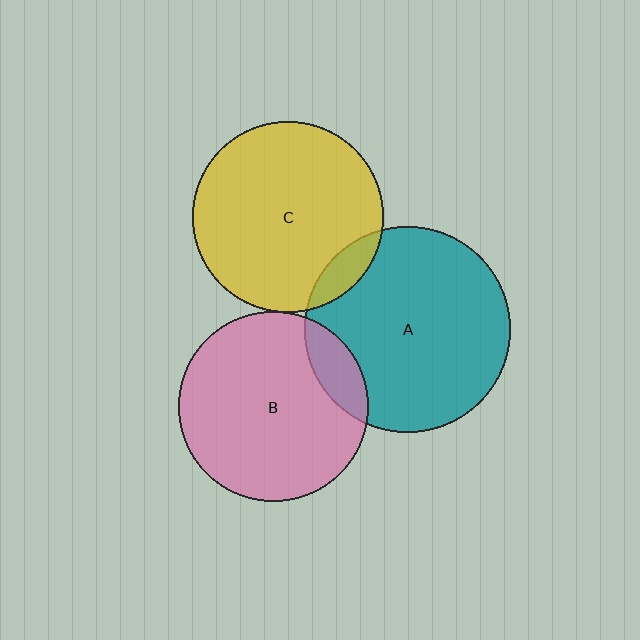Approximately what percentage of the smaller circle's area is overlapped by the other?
Approximately 5%.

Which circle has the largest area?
Circle A (teal).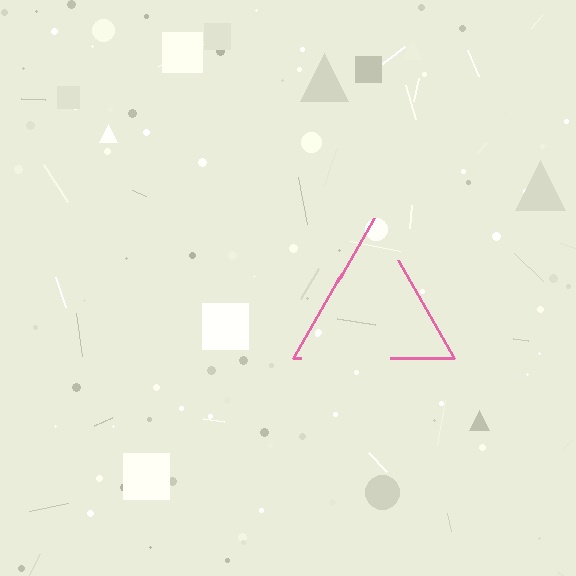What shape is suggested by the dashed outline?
The dashed outline suggests a triangle.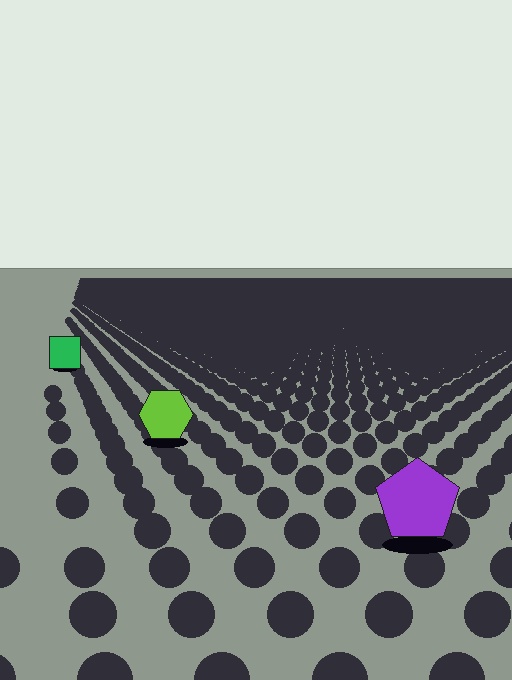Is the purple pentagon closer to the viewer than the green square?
Yes. The purple pentagon is closer — you can tell from the texture gradient: the ground texture is coarser near it.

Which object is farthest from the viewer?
The green square is farthest from the viewer. It appears smaller and the ground texture around it is denser.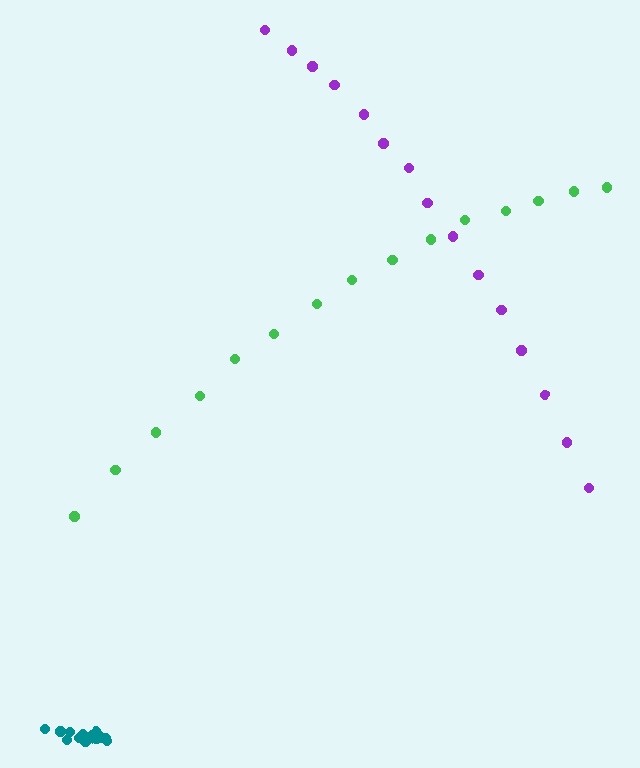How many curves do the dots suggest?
There are 3 distinct paths.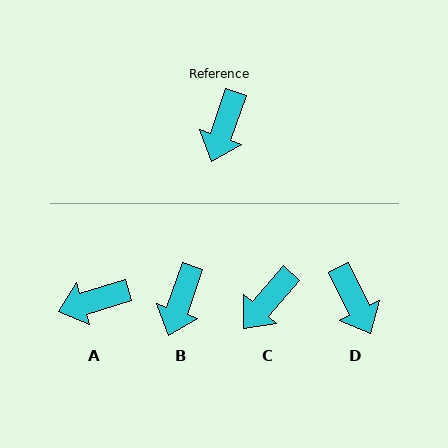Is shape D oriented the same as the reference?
No, it is off by about 46 degrees.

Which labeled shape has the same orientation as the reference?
B.